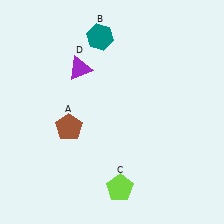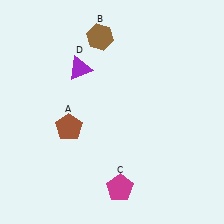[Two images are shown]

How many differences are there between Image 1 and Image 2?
There are 2 differences between the two images.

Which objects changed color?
B changed from teal to brown. C changed from lime to magenta.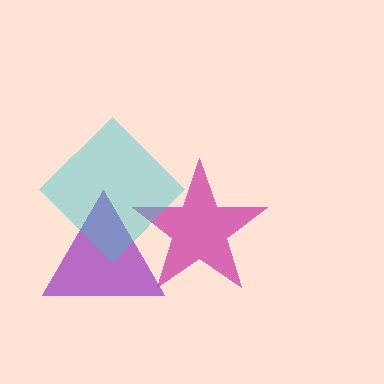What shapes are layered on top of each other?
The layered shapes are: a purple triangle, a magenta star, a cyan diamond.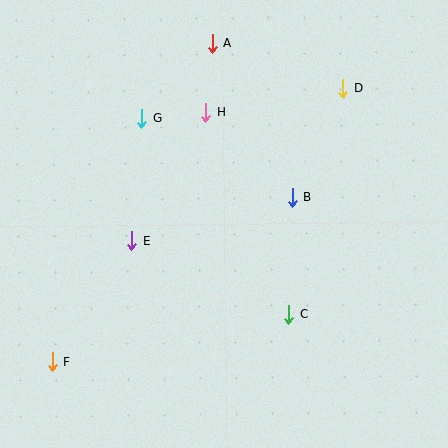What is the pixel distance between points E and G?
The distance between E and G is 123 pixels.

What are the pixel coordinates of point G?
Point G is at (142, 118).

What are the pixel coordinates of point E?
Point E is at (132, 241).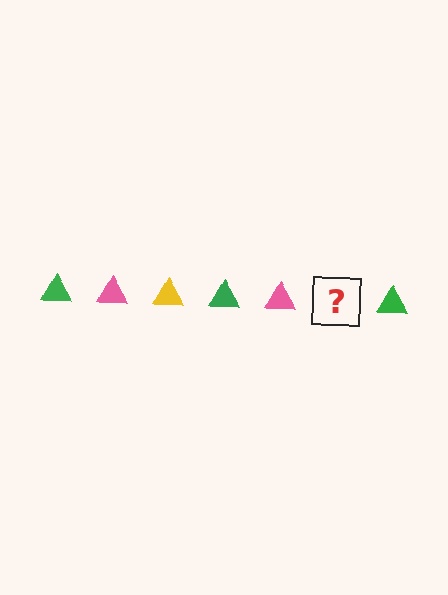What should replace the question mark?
The question mark should be replaced with a yellow triangle.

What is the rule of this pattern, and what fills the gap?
The rule is that the pattern cycles through green, pink, yellow triangles. The gap should be filled with a yellow triangle.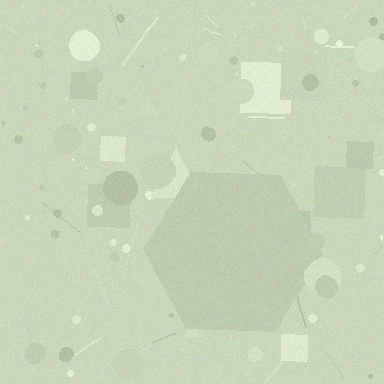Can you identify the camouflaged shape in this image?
The camouflaged shape is a hexagon.